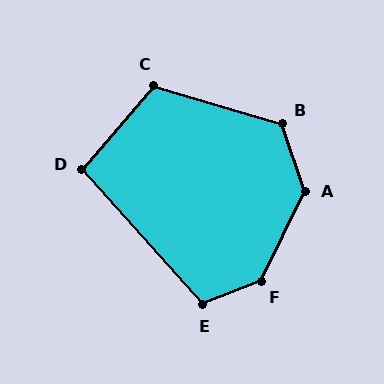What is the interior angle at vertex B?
Approximately 125 degrees (obtuse).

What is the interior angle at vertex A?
Approximately 136 degrees (obtuse).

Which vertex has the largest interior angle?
F, at approximately 138 degrees.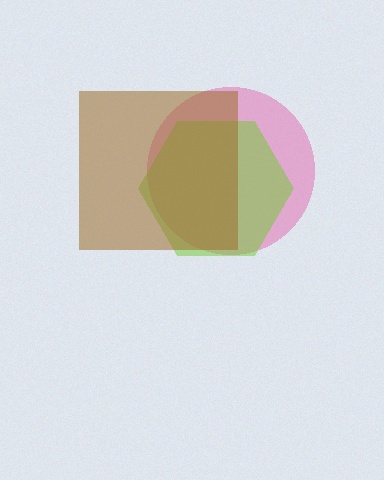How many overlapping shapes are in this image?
There are 3 overlapping shapes in the image.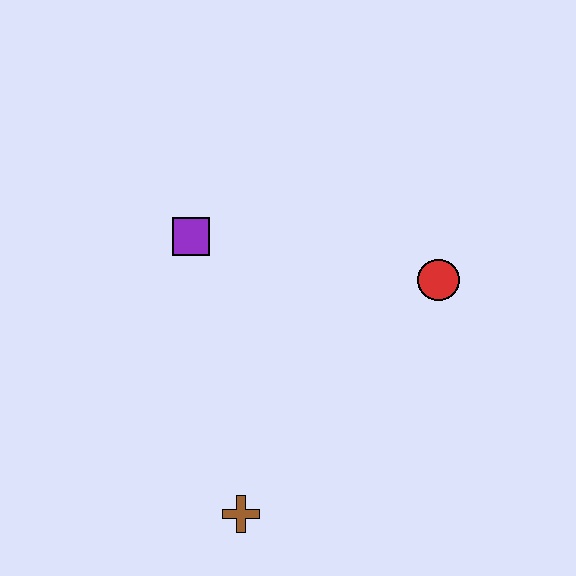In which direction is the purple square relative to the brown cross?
The purple square is above the brown cross.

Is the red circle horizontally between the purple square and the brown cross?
No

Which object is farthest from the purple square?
The brown cross is farthest from the purple square.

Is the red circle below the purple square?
Yes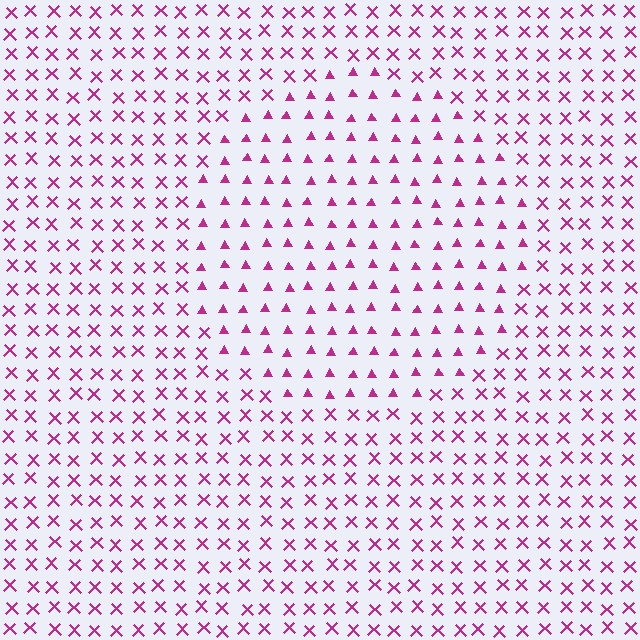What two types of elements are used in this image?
The image uses triangles inside the circle region and X marks outside it.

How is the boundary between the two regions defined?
The boundary is defined by a change in element shape: triangles inside vs. X marks outside. All elements share the same color and spacing.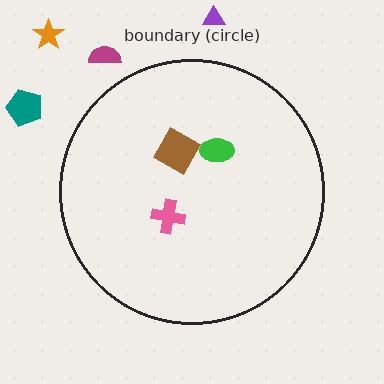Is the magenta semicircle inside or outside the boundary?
Outside.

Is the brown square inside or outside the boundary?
Inside.